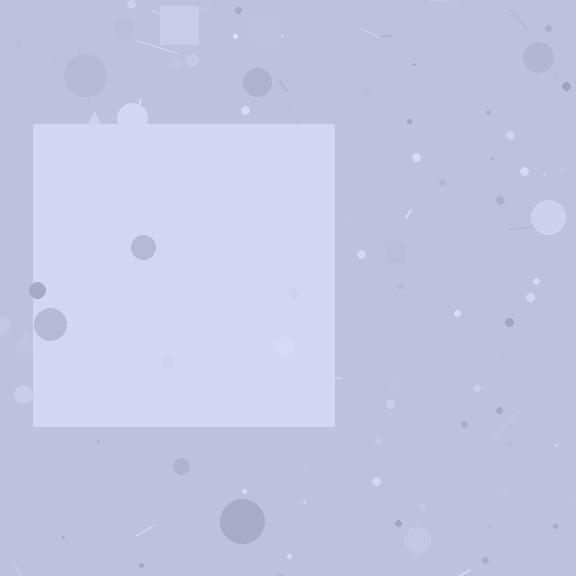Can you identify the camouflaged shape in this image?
The camouflaged shape is a square.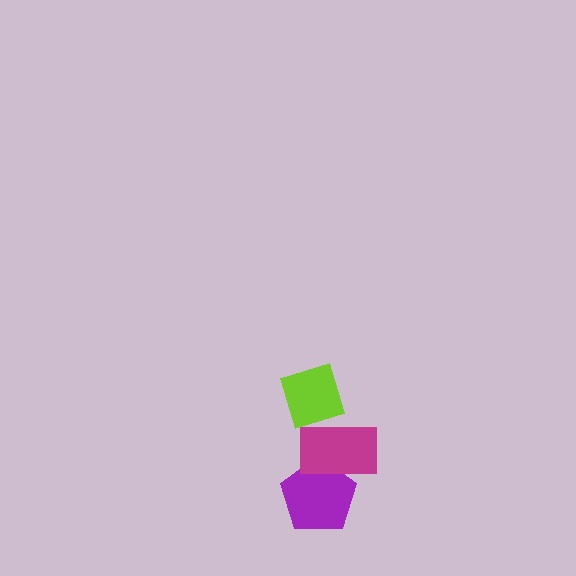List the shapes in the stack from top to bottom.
From top to bottom: the lime diamond, the magenta rectangle, the purple pentagon.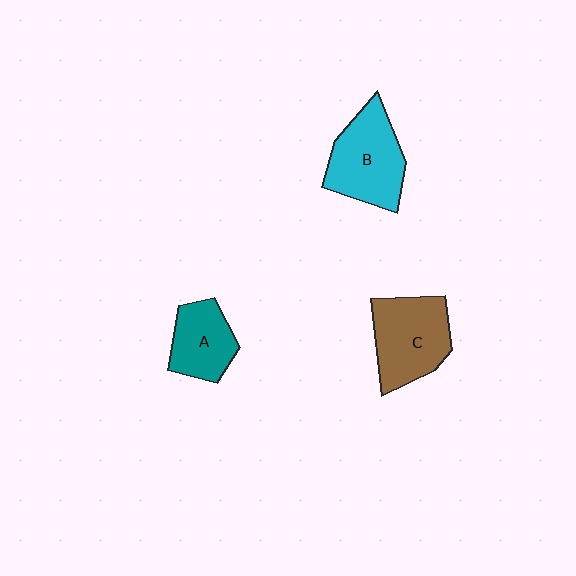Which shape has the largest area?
Shape C (brown).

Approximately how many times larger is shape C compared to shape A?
Approximately 1.4 times.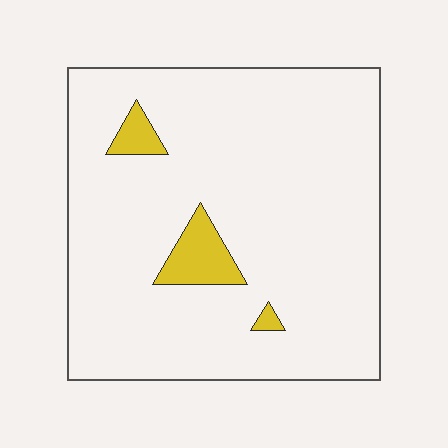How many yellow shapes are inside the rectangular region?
3.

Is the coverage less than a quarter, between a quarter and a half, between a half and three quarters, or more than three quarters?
Less than a quarter.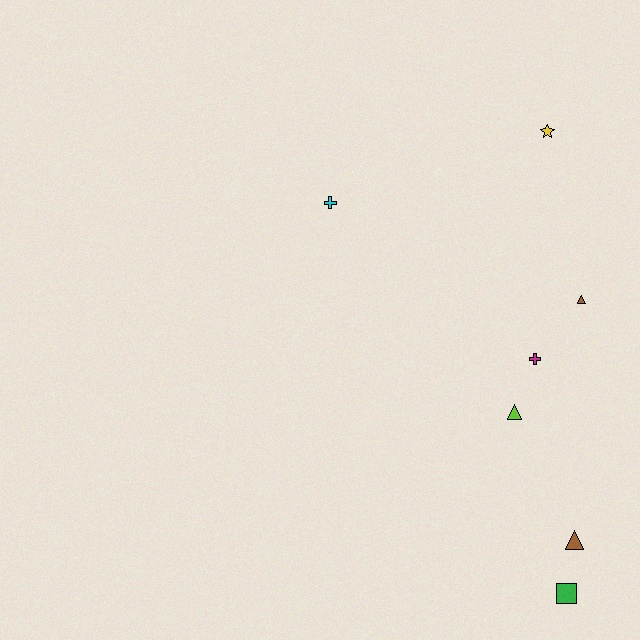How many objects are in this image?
There are 7 objects.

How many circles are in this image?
There are no circles.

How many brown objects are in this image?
There are 2 brown objects.